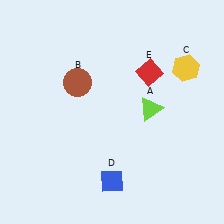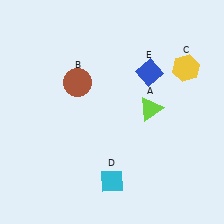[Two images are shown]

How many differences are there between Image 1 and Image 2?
There are 2 differences between the two images.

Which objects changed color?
D changed from blue to cyan. E changed from red to blue.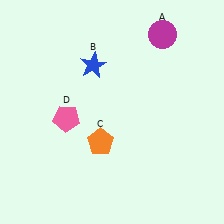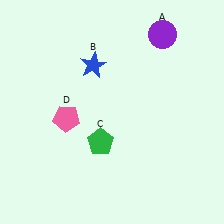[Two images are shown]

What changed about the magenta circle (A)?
In Image 1, A is magenta. In Image 2, it changed to purple.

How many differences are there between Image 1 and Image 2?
There are 2 differences between the two images.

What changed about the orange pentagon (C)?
In Image 1, C is orange. In Image 2, it changed to green.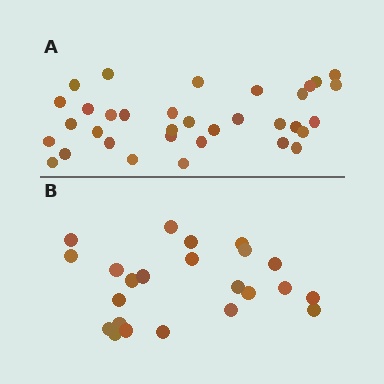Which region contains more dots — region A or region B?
Region A (the top region) has more dots.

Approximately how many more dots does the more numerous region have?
Region A has roughly 12 or so more dots than region B.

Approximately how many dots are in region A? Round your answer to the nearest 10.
About 30 dots. (The exact count is 34, which rounds to 30.)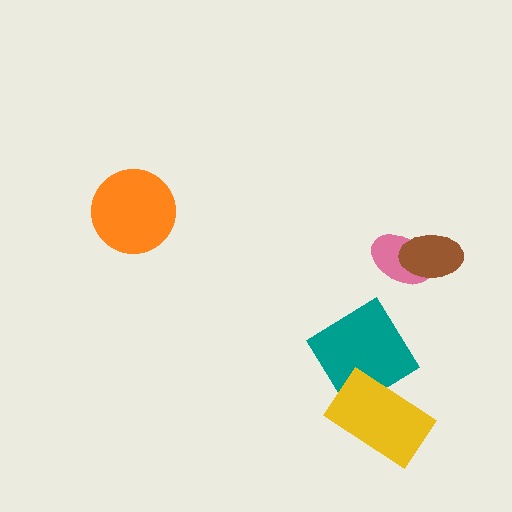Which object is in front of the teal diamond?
The yellow rectangle is in front of the teal diamond.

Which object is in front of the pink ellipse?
The brown ellipse is in front of the pink ellipse.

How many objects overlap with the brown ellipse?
1 object overlaps with the brown ellipse.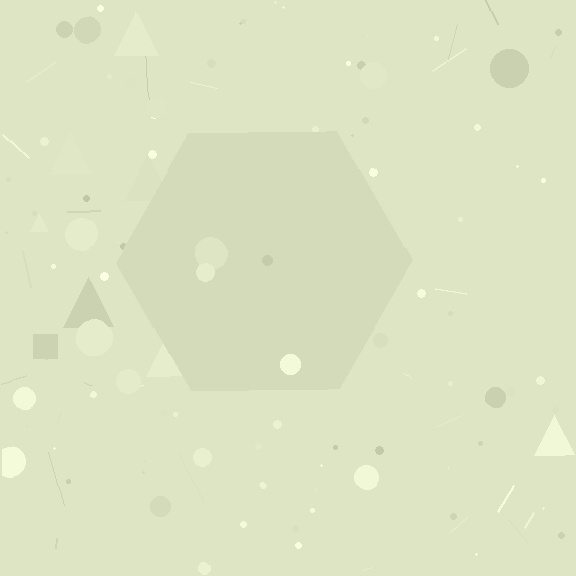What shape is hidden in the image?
A hexagon is hidden in the image.